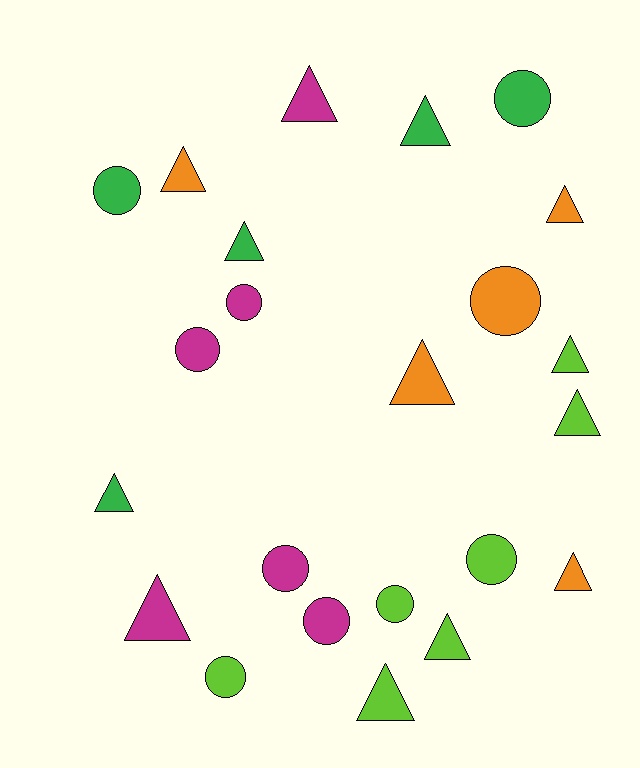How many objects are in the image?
There are 23 objects.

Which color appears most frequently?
Lime, with 7 objects.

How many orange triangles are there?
There are 4 orange triangles.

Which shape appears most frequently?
Triangle, with 13 objects.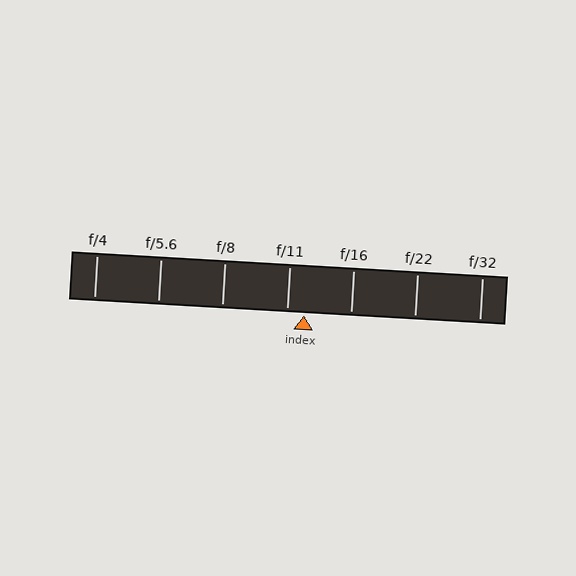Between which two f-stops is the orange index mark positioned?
The index mark is between f/11 and f/16.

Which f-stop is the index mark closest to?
The index mark is closest to f/11.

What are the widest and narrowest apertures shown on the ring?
The widest aperture shown is f/4 and the narrowest is f/32.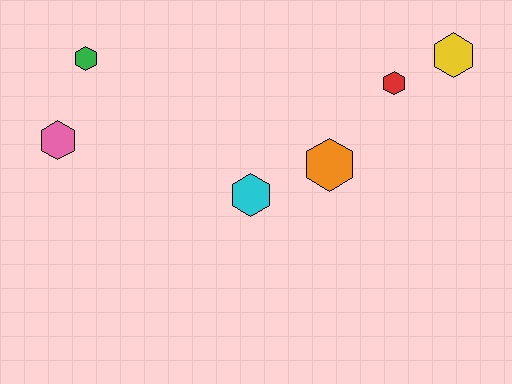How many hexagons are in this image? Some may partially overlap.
There are 6 hexagons.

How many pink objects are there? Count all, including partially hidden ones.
There is 1 pink object.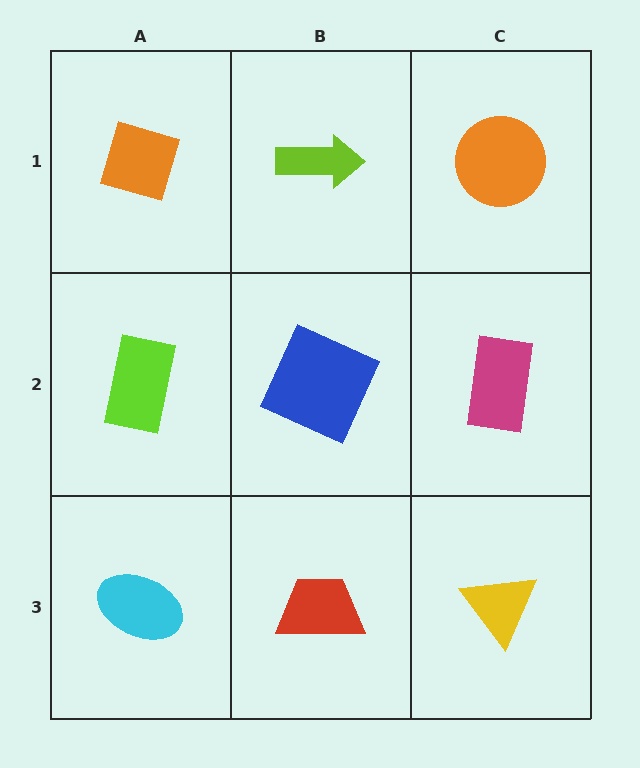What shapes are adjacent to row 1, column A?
A lime rectangle (row 2, column A), a lime arrow (row 1, column B).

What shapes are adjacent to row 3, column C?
A magenta rectangle (row 2, column C), a red trapezoid (row 3, column B).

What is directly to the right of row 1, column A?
A lime arrow.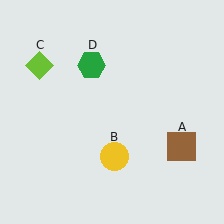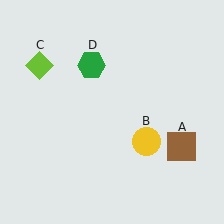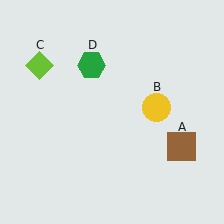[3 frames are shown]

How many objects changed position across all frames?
1 object changed position: yellow circle (object B).